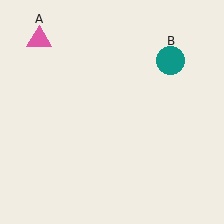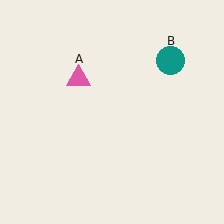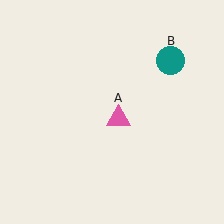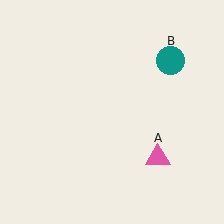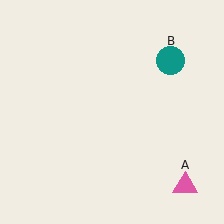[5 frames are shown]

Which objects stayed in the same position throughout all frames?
Teal circle (object B) remained stationary.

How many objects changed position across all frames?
1 object changed position: pink triangle (object A).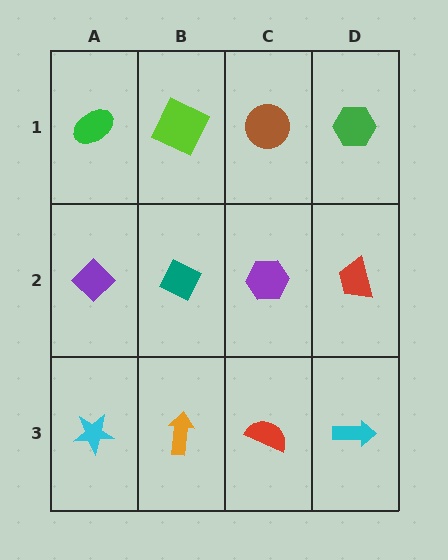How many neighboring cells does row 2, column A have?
3.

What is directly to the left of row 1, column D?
A brown circle.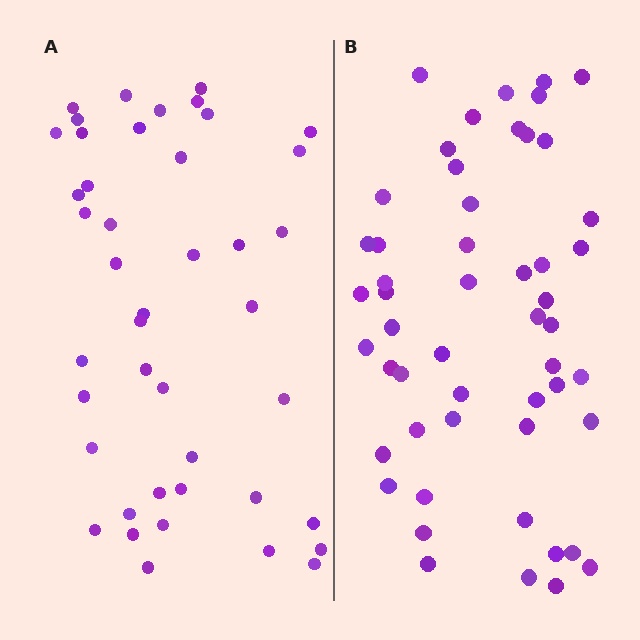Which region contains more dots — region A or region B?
Region B (the right region) has more dots.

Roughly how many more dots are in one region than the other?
Region B has roughly 8 or so more dots than region A.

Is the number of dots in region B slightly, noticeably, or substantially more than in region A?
Region B has only slightly more — the two regions are fairly close. The ratio is roughly 1.2 to 1.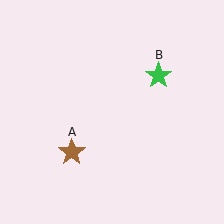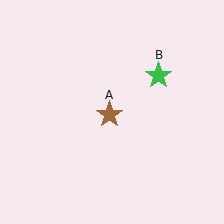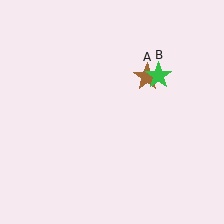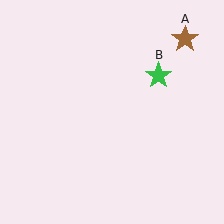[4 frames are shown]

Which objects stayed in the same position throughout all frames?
Green star (object B) remained stationary.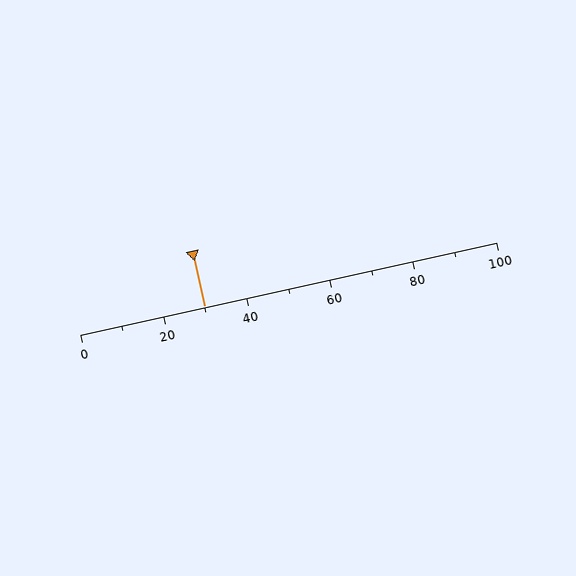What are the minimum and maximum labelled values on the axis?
The axis runs from 0 to 100.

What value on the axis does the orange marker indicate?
The marker indicates approximately 30.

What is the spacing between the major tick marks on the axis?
The major ticks are spaced 20 apart.